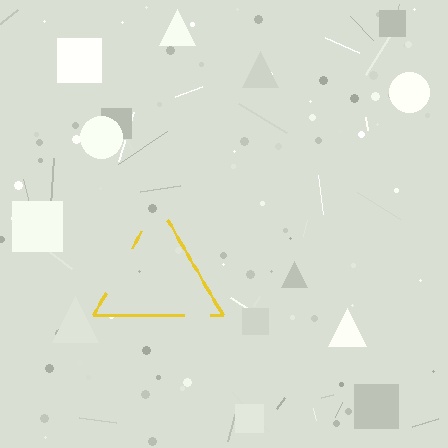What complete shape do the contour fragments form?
The contour fragments form a triangle.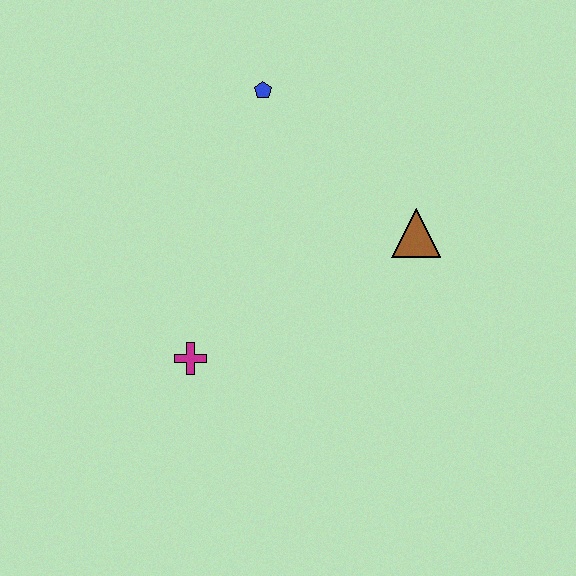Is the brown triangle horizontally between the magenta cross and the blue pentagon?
No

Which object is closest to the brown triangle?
The blue pentagon is closest to the brown triangle.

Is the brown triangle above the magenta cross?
Yes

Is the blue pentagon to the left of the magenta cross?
No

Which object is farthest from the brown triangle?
The magenta cross is farthest from the brown triangle.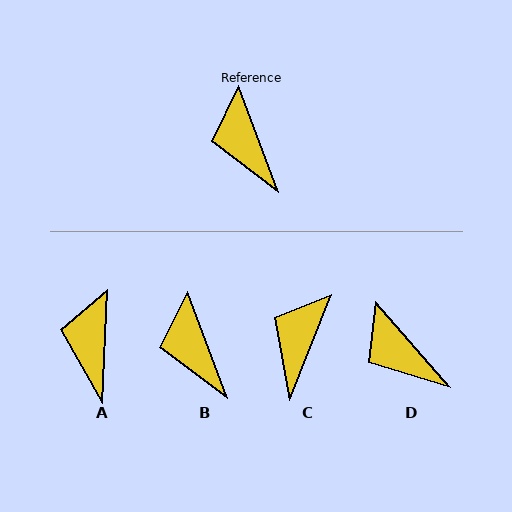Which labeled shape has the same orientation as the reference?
B.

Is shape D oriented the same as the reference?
No, it is off by about 20 degrees.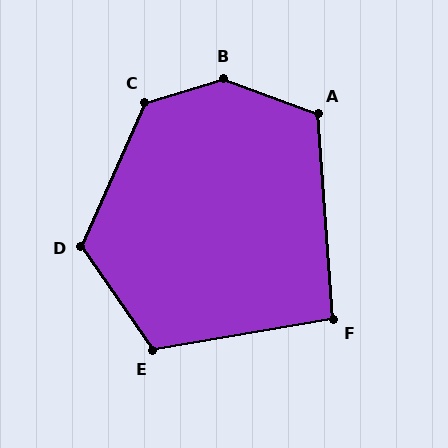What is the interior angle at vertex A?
Approximately 114 degrees (obtuse).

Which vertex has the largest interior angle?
B, at approximately 143 degrees.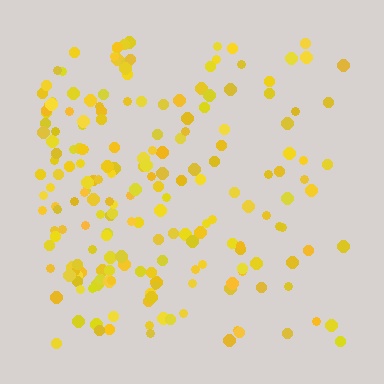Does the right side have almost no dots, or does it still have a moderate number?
Still a moderate number, just noticeably fewer than the left.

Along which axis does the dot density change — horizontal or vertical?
Horizontal.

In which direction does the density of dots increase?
From right to left, with the left side densest.